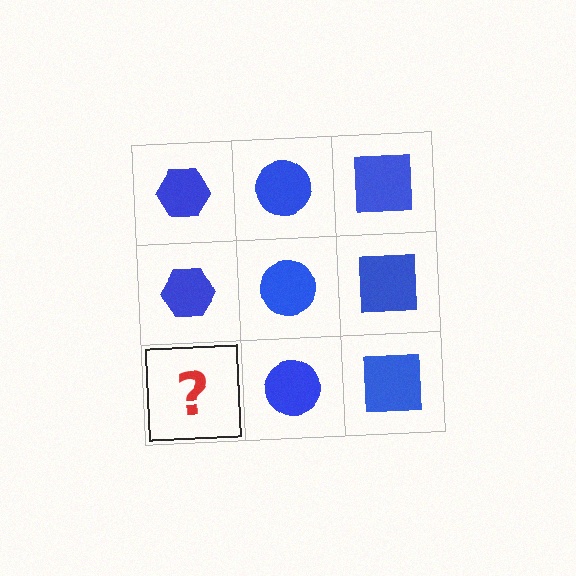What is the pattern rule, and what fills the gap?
The rule is that each column has a consistent shape. The gap should be filled with a blue hexagon.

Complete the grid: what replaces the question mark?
The question mark should be replaced with a blue hexagon.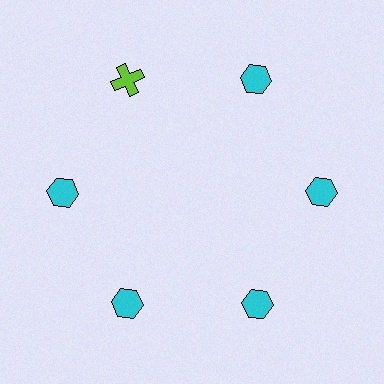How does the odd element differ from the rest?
It differs in both color (lime instead of cyan) and shape (cross instead of hexagon).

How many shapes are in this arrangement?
There are 6 shapes arranged in a ring pattern.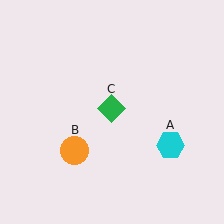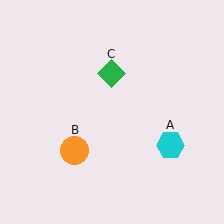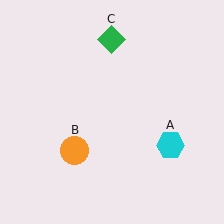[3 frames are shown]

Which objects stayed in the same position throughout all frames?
Cyan hexagon (object A) and orange circle (object B) remained stationary.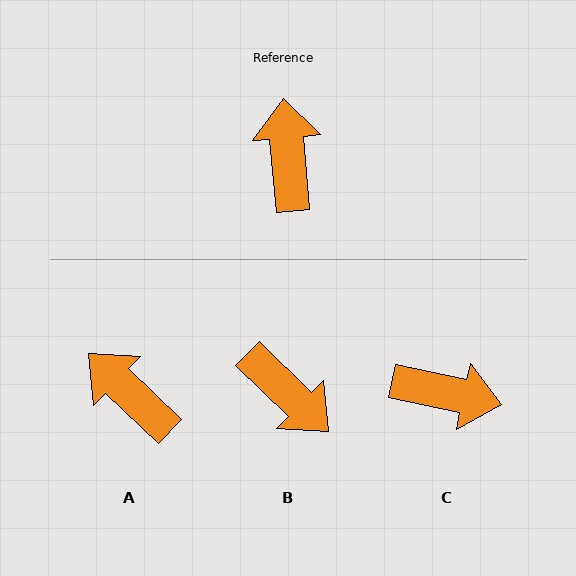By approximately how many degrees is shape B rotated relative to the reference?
Approximately 139 degrees clockwise.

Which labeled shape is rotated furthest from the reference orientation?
B, about 139 degrees away.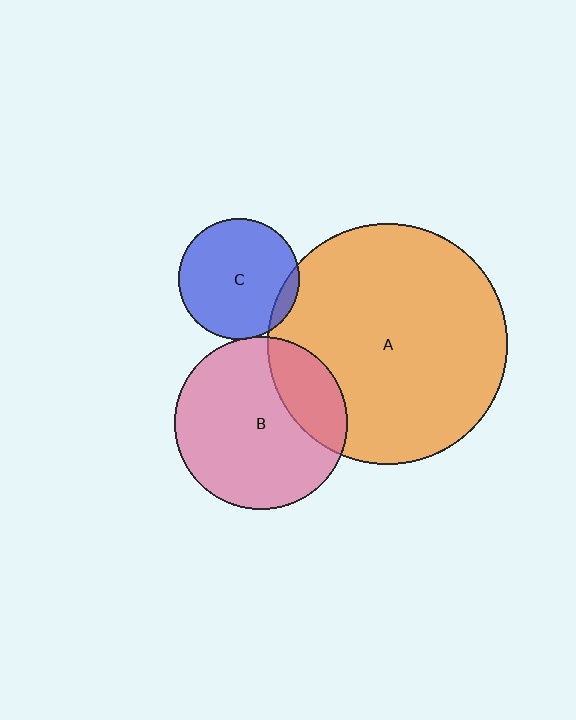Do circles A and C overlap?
Yes.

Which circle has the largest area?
Circle A (orange).